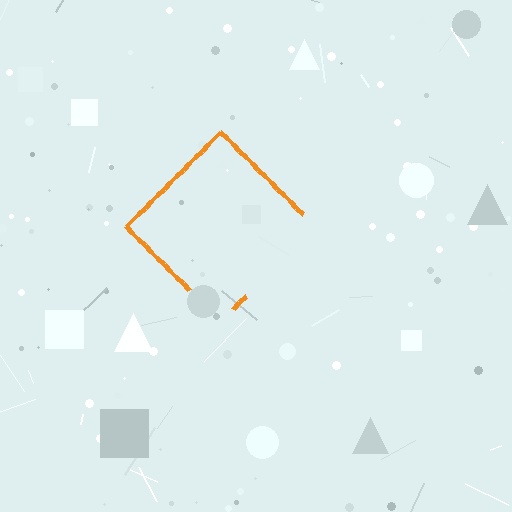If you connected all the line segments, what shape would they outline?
They would outline a diamond.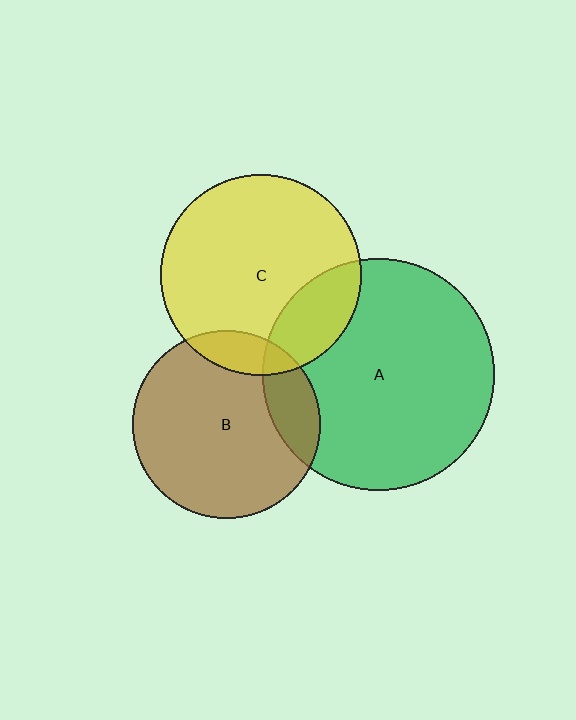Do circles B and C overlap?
Yes.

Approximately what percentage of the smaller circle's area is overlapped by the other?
Approximately 10%.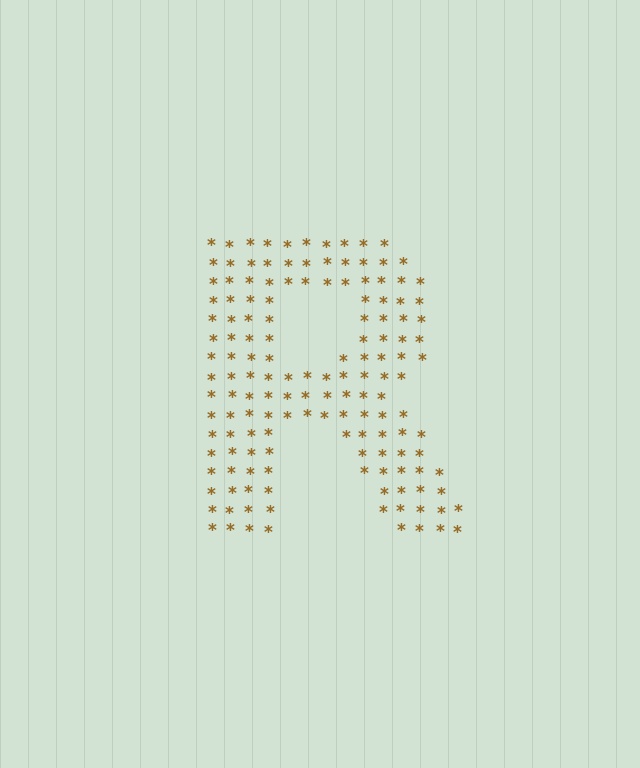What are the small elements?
The small elements are asterisks.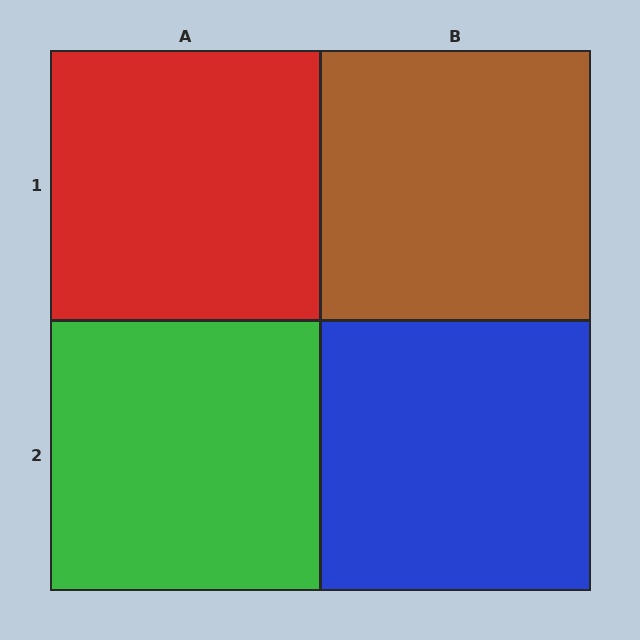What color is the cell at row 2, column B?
Blue.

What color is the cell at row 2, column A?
Green.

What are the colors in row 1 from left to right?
Red, brown.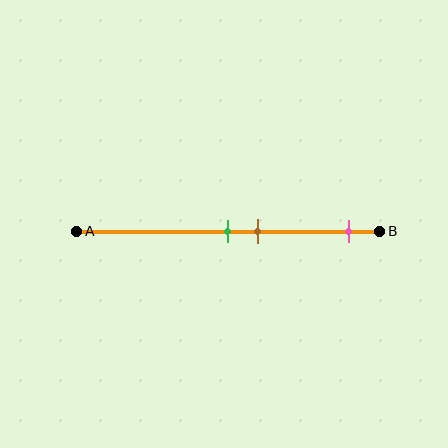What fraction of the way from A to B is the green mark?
The green mark is approximately 50% (0.5) of the way from A to B.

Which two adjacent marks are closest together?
The green and brown marks are the closest adjacent pair.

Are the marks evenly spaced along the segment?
No, the marks are not evenly spaced.